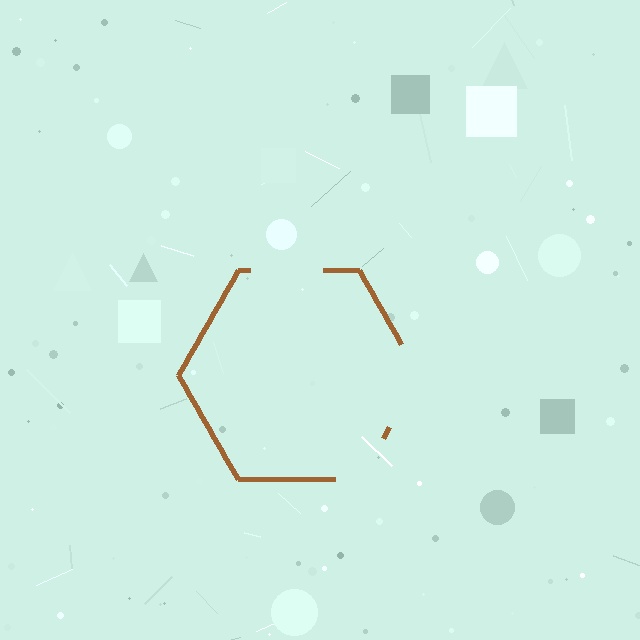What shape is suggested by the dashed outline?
The dashed outline suggests a hexagon.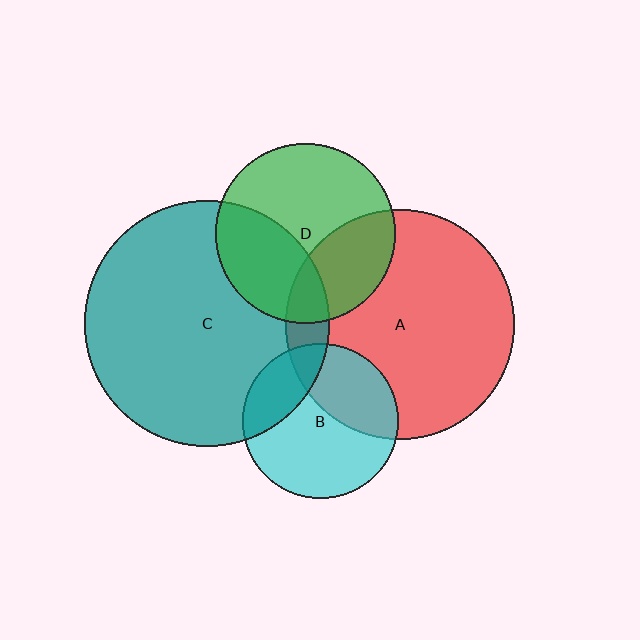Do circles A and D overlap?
Yes.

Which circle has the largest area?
Circle C (teal).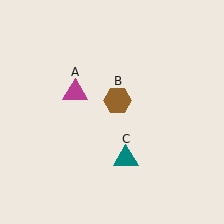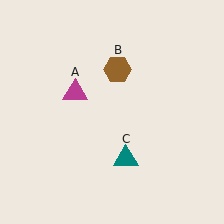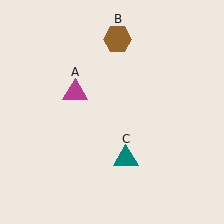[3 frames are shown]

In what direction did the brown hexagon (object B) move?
The brown hexagon (object B) moved up.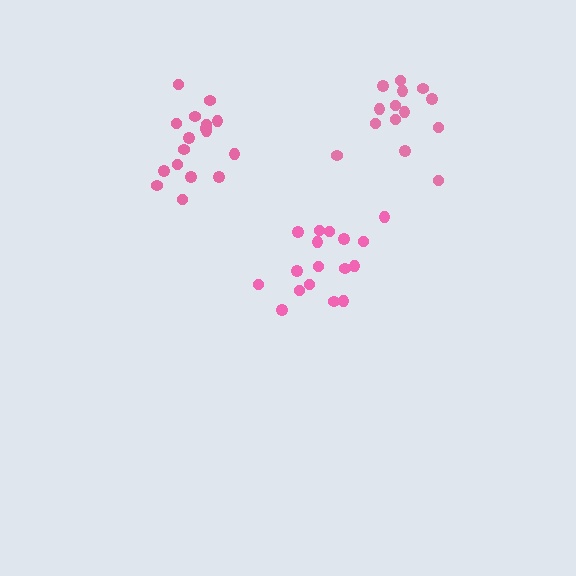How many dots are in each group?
Group 1: 17 dots, Group 2: 17 dots, Group 3: 14 dots (48 total).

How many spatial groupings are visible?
There are 3 spatial groupings.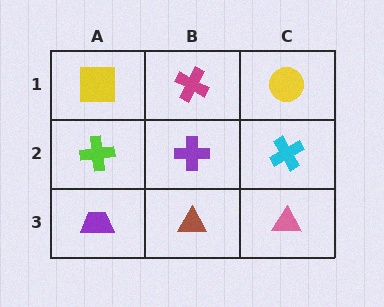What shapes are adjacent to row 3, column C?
A cyan cross (row 2, column C), a brown triangle (row 3, column B).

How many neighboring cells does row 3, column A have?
2.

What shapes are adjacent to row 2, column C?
A yellow circle (row 1, column C), a pink triangle (row 3, column C), a purple cross (row 2, column B).